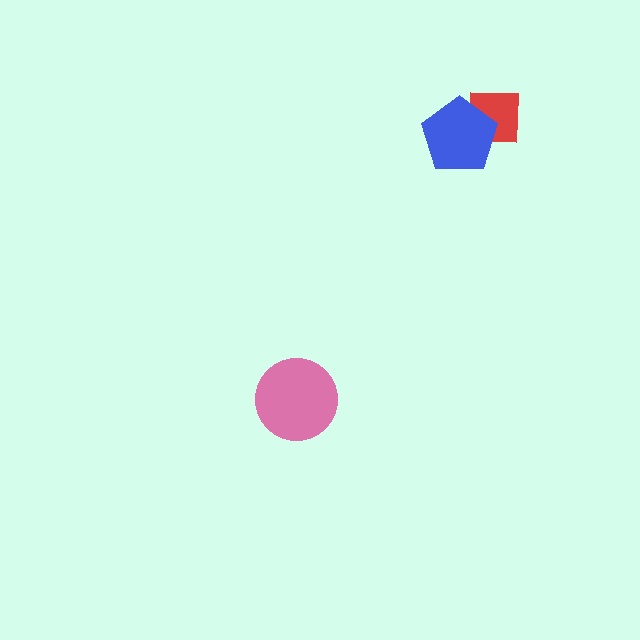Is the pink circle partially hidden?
No, no other shape covers it.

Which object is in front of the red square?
The blue pentagon is in front of the red square.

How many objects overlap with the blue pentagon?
1 object overlaps with the blue pentagon.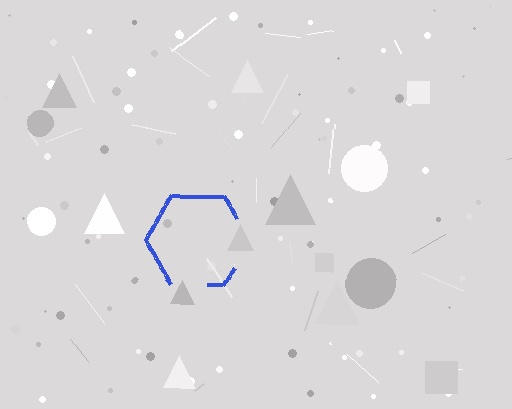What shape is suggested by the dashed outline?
The dashed outline suggests a hexagon.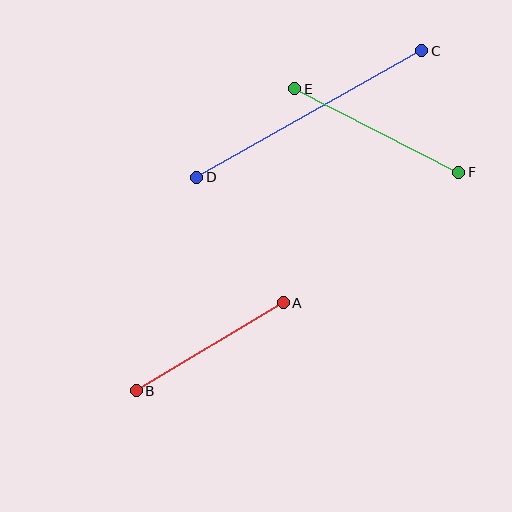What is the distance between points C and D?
The distance is approximately 258 pixels.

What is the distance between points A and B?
The distance is approximately 171 pixels.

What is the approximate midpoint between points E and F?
The midpoint is at approximately (377, 131) pixels.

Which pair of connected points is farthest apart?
Points C and D are farthest apart.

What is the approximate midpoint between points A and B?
The midpoint is at approximately (210, 347) pixels.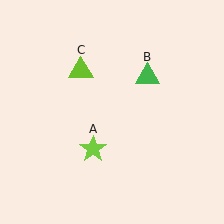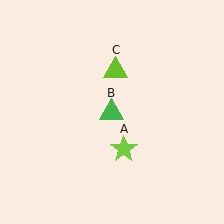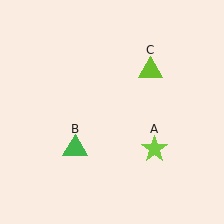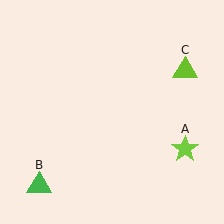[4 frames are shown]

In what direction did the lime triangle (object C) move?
The lime triangle (object C) moved right.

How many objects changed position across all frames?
3 objects changed position: lime star (object A), green triangle (object B), lime triangle (object C).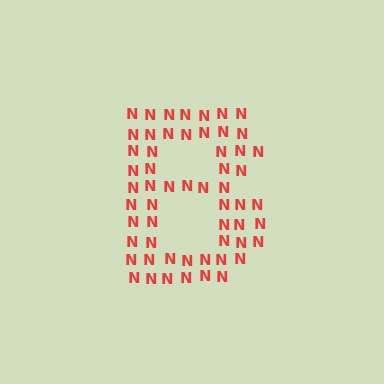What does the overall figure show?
The overall figure shows the letter B.